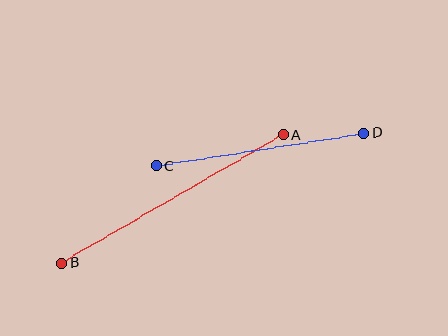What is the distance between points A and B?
The distance is approximately 257 pixels.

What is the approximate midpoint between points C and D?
The midpoint is at approximately (260, 149) pixels.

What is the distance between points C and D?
The distance is approximately 210 pixels.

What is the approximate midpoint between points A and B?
The midpoint is at approximately (172, 199) pixels.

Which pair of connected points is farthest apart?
Points A and B are farthest apart.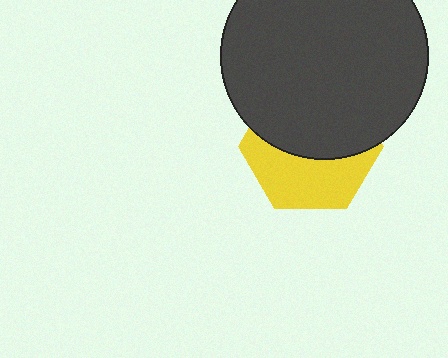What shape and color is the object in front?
The object in front is a dark gray circle.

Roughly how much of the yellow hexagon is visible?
About half of it is visible (roughly 46%).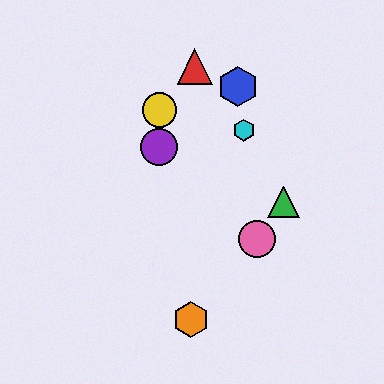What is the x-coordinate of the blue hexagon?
The blue hexagon is at x≈238.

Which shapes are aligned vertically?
The yellow circle, the purple circle are aligned vertically.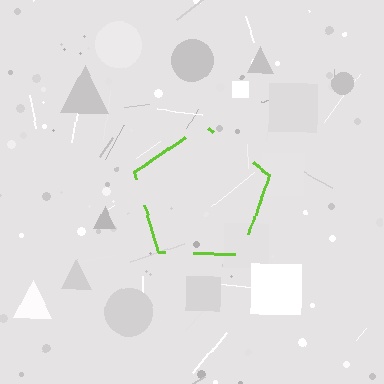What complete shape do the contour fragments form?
The contour fragments form a pentagon.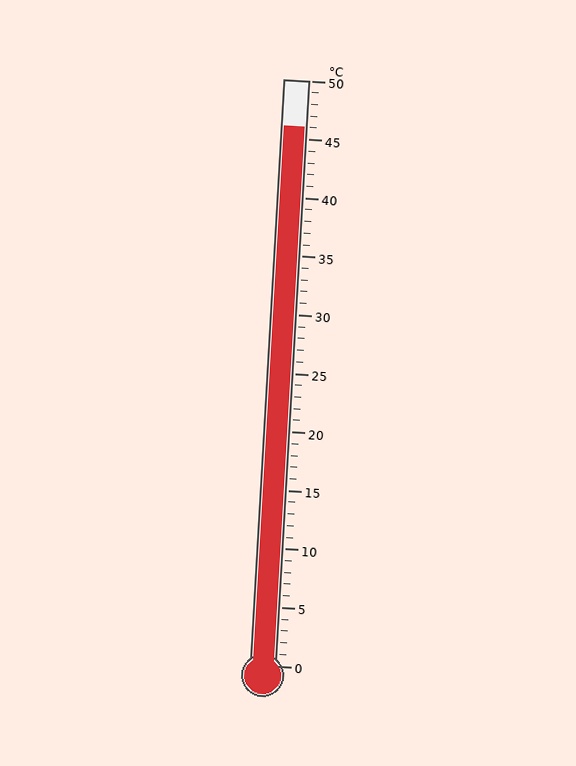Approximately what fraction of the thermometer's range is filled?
The thermometer is filled to approximately 90% of its range.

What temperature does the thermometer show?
The thermometer shows approximately 46°C.